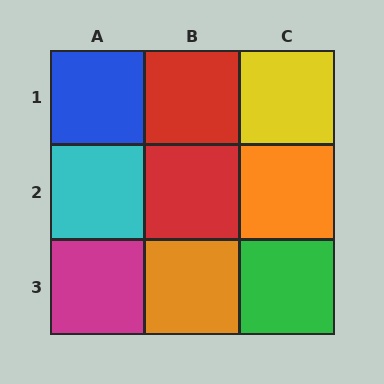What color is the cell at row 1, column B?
Red.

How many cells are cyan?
1 cell is cyan.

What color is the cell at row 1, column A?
Blue.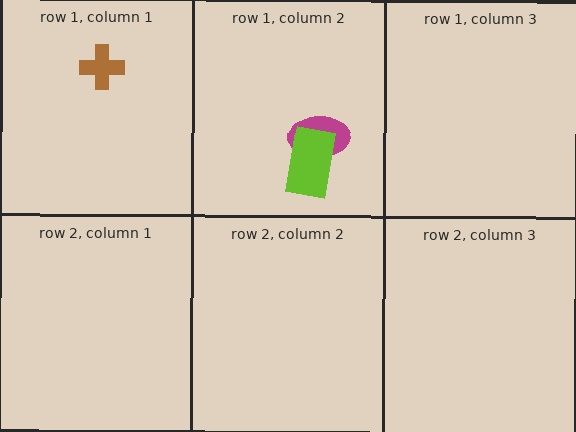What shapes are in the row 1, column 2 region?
The magenta ellipse, the lime rectangle.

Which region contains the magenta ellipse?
The row 1, column 2 region.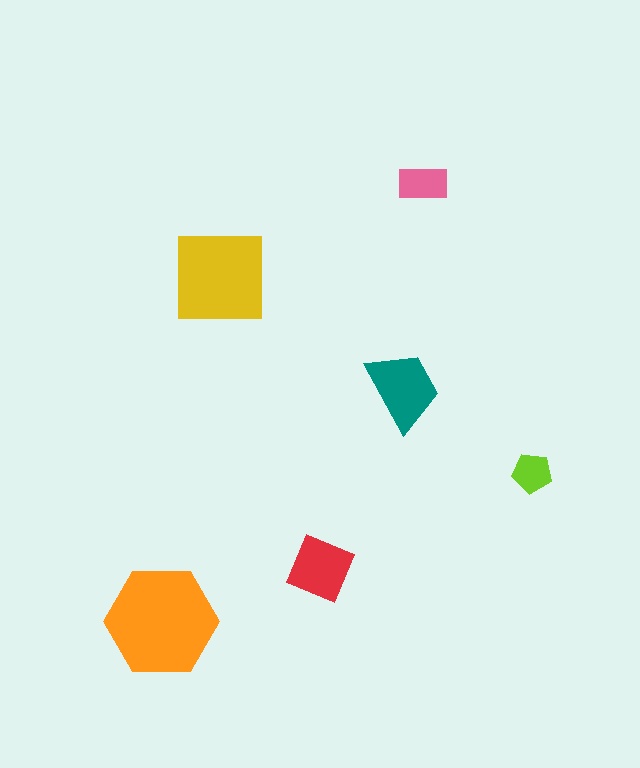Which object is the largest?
The orange hexagon.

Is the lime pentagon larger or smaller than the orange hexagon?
Smaller.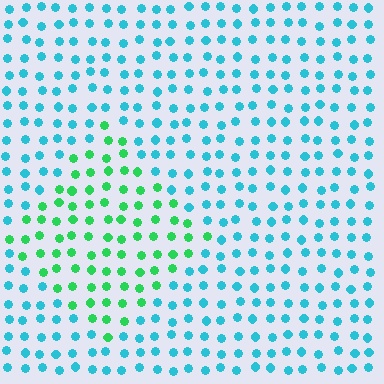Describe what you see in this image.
The image is filled with small cyan elements in a uniform arrangement. A diamond-shaped region is visible where the elements are tinted to a slightly different hue, forming a subtle color boundary.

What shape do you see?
I see a diamond.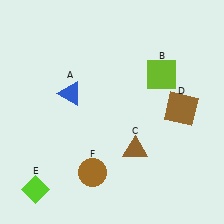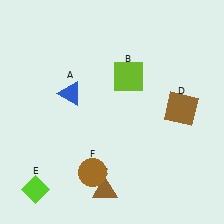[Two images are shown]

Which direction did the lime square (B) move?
The lime square (B) moved left.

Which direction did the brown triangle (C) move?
The brown triangle (C) moved down.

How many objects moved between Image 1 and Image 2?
2 objects moved between the two images.